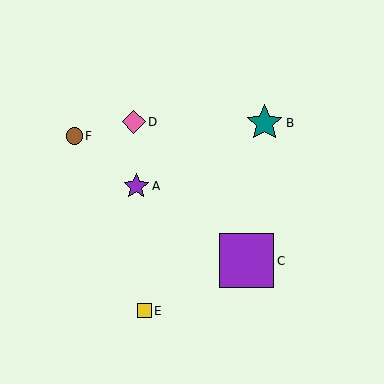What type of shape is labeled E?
Shape E is a yellow square.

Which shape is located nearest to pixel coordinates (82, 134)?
The brown circle (labeled F) at (74, 136) is nearest to that location.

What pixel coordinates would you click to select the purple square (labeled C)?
Click at (247, 261) to select the purple square C.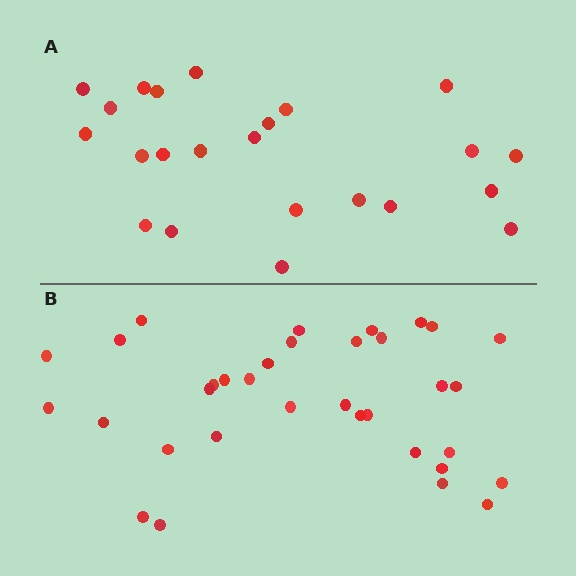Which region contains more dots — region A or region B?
Region B (the bottom region) has more dots.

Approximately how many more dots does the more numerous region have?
Region B has roughly 12 or so more dots than region A.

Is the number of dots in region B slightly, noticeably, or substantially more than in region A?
Region B has substantially more. The ratio is roughly 1.5 to 1.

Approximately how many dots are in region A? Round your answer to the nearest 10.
About 20 dots. (The exact count is 23, which rounds to 20.)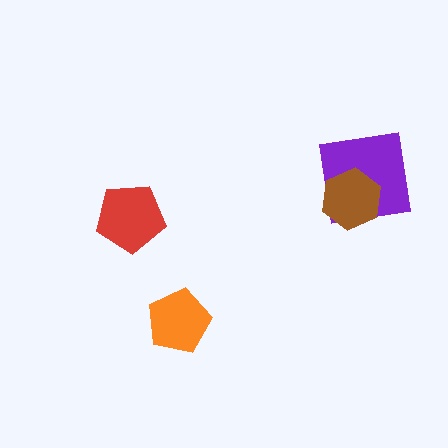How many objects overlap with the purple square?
1 object overlaps with the purple square.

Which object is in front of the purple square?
The brown hexagon is in front of the purple square.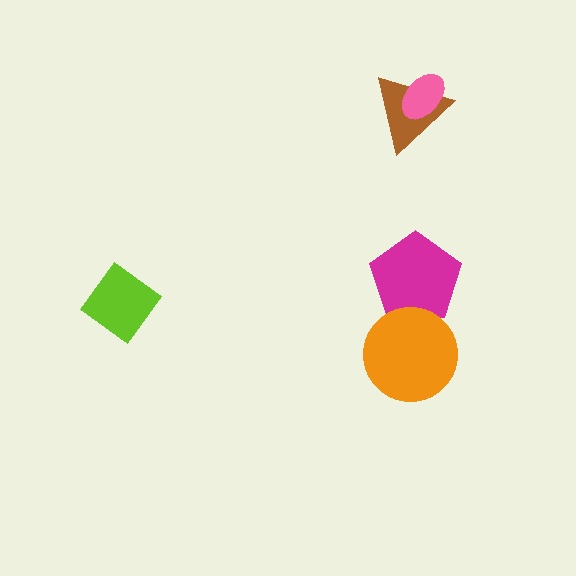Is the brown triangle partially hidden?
Yes, it is partially covered by another shape.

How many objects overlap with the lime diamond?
0 objects overlap with the lime diamond.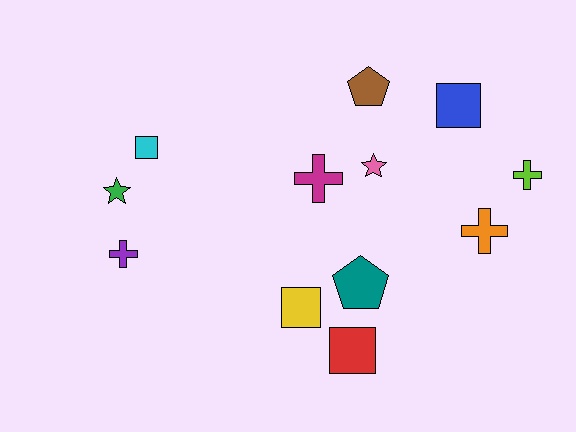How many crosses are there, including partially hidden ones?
There are 4 crosses.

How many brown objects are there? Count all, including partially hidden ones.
There is 1 brown object.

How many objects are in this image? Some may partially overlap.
There are 12 objects.